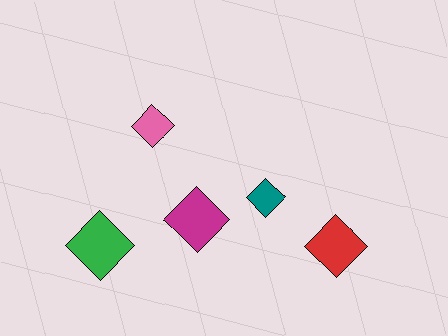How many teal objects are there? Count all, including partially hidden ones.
There is 1 teal object.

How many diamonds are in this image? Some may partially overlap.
There are 5 diamonds.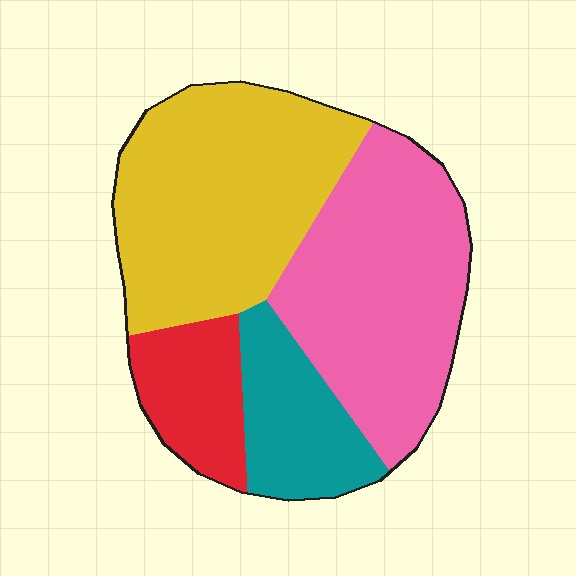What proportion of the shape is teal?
Teal takes up about one sixth (1/6) of the shape.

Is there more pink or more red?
Pink.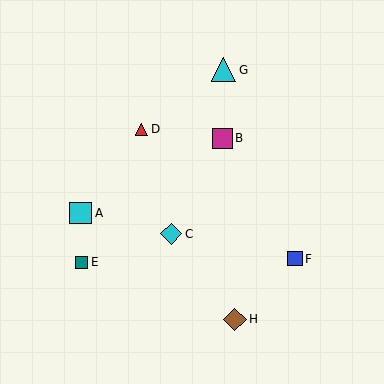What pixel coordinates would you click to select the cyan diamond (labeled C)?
Click at (171, 234) to select the cyan diamond C.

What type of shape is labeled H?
Shape H is a brown diamond.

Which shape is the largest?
The cyan triangle (labeled G) is the largest.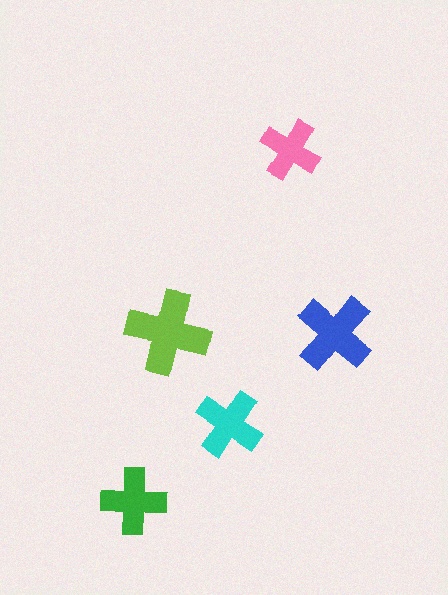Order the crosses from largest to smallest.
the lime one, the blue one, the cyan one, the green one, the pink one.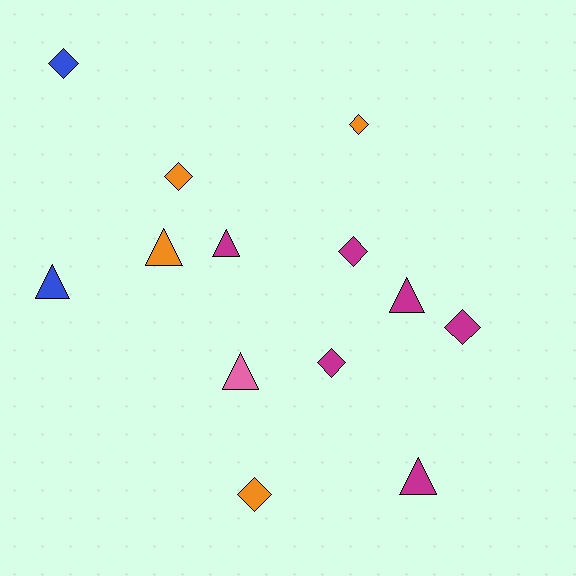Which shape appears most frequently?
Diamond, with 7 objects.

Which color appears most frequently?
Magenta, with 6 objects.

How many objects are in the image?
There are 13 objects.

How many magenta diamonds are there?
There are 3 magenta diamonds.